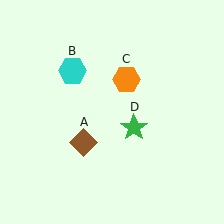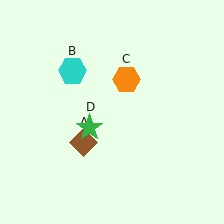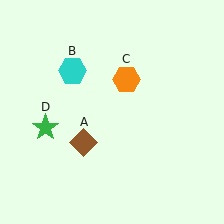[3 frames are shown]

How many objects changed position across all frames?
1 object changed position: green star (object D).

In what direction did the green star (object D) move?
The green star (object D) moved left.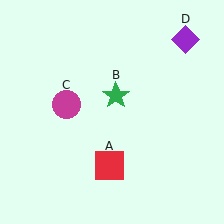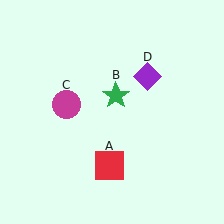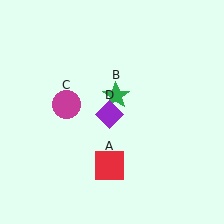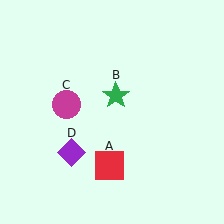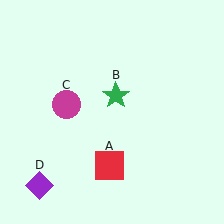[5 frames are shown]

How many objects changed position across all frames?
1 object changed position: purple diamond (object D).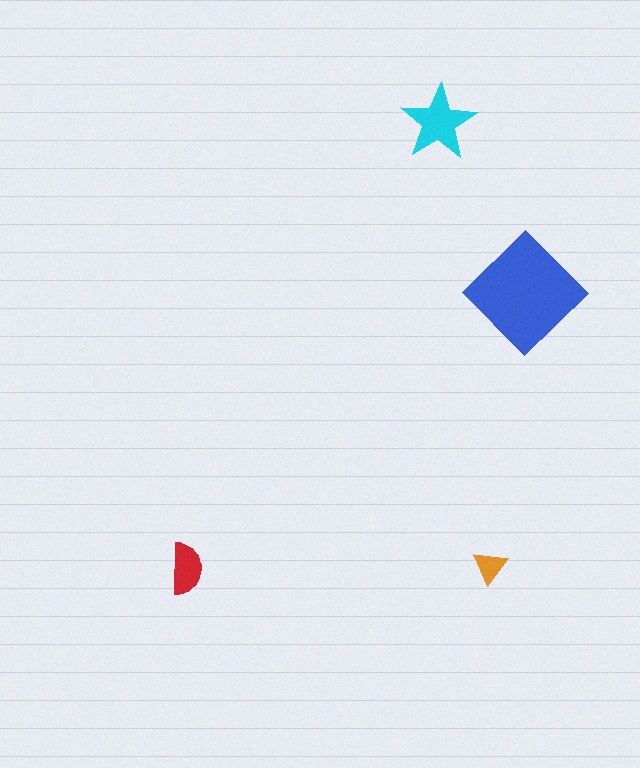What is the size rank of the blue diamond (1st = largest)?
1st.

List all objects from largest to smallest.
The blue diamond, the cyan star, the red semicircle, the orange triangle.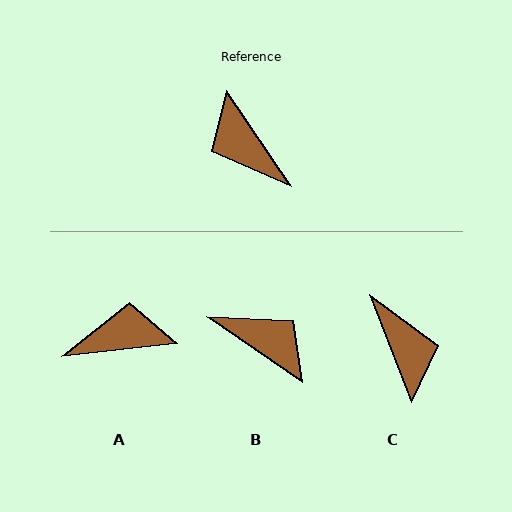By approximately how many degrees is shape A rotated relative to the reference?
Approximately 118 degrees clockwise.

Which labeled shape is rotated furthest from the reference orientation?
C, about 167 degrees away.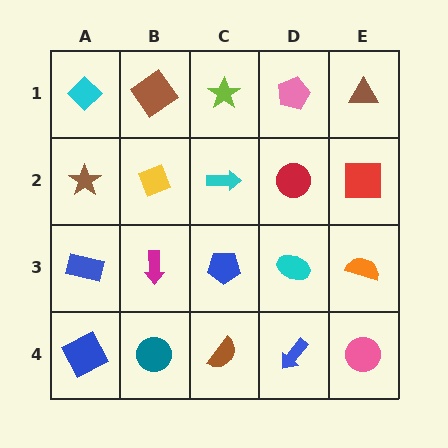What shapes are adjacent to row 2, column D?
A pink pentagon (row 1, column D), a cyan ellipse (row 3, column D), a cyan arrow (row 2, column C), a red square (row 2, column E).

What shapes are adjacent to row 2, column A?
A cyan diamond (row 1, column A), a blue rectangle (row 3, column A), a yellow diamond (row 2, column B).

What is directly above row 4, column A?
A blue rectangle.